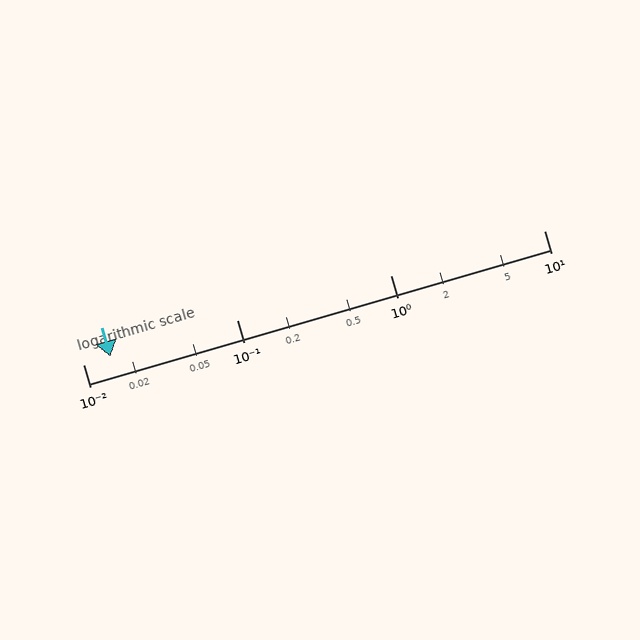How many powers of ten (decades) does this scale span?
The scale spans 3 decades, from 0.01 to 10.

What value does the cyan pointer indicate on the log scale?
The pointer indicates approximately 0.015.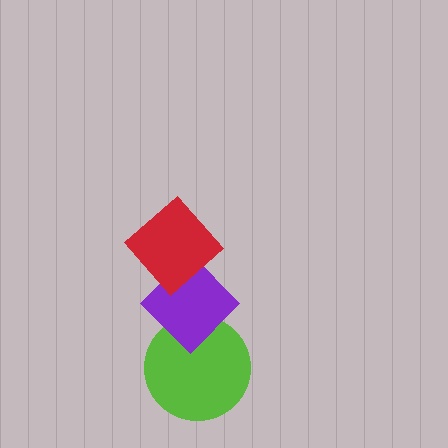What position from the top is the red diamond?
The red diamond is 1st from the top.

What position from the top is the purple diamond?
The purple diamond is 2nd from the top.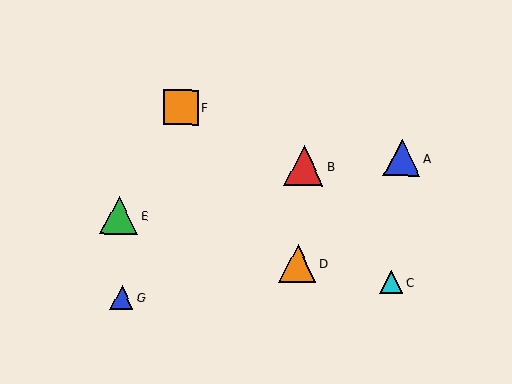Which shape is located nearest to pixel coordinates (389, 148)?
The blue triangle (labeled A) at (402, 158) is nearest to that location.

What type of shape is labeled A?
Shape A is a blue triangle.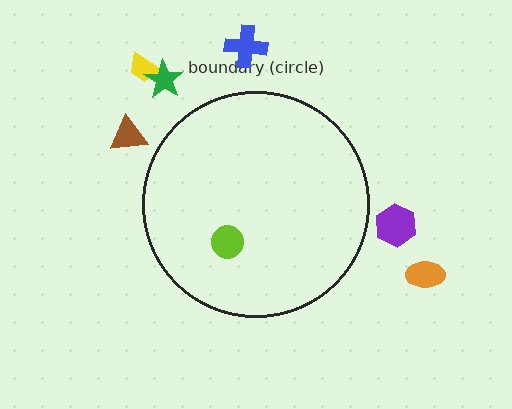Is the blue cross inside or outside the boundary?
Outside.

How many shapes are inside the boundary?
1 inside, 6 outside.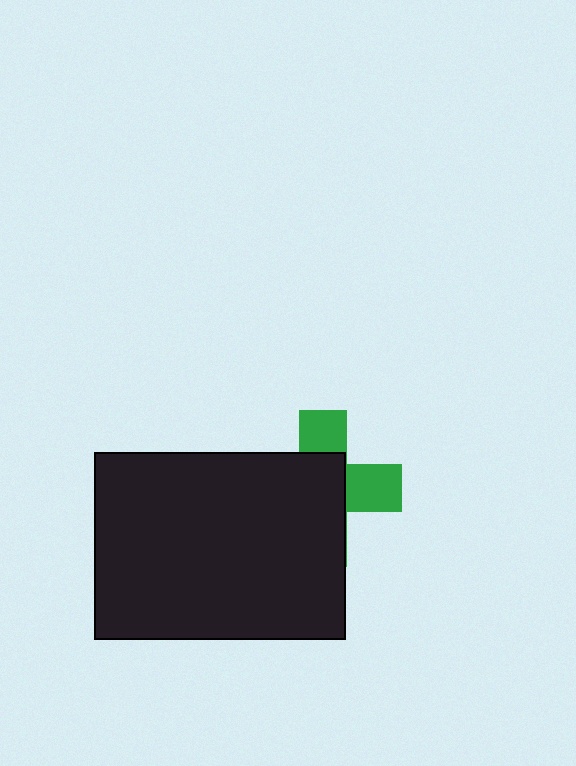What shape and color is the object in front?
The object in front is a black rectangle.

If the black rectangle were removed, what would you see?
You would see the complete green cross.